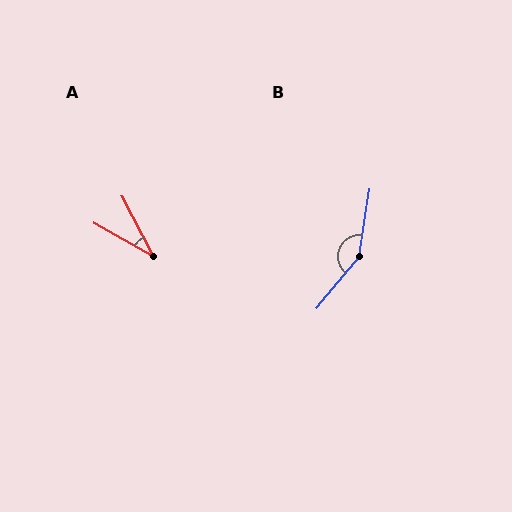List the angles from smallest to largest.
A (34°), B (150°).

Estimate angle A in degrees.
Approximately 34 degrees.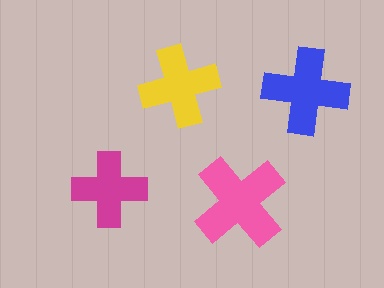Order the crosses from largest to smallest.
the pink one, the blue one, the yellow one, the magenta one.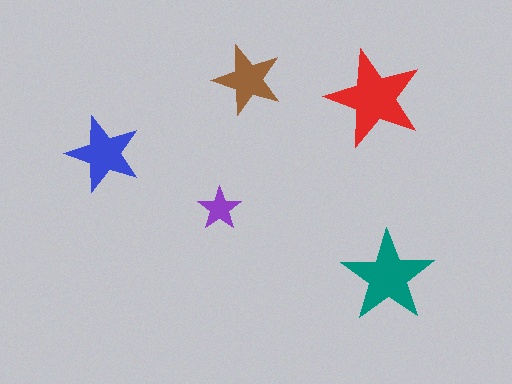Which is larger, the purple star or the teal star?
The teal one.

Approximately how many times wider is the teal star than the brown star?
About 1.5 times wider.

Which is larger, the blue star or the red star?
The red one.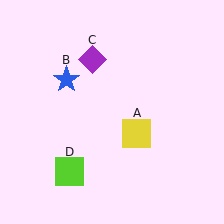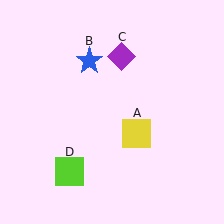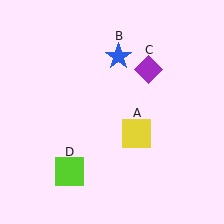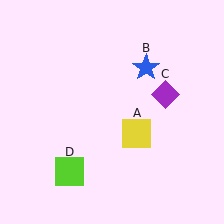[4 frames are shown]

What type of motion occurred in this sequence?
The blue star (object B), purple diamond (object C) rotated clockwise around the center of the scene.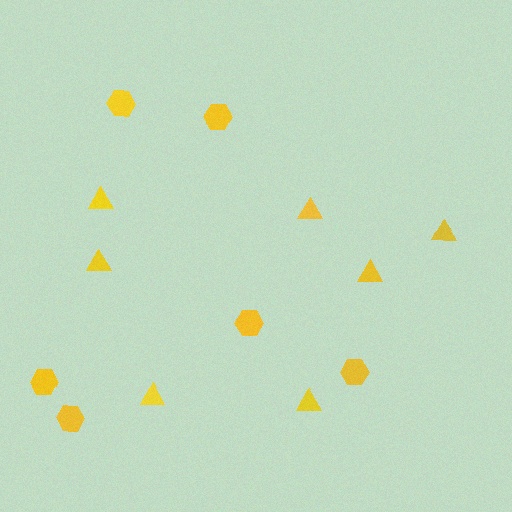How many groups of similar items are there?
There are 2 groups: one group of triangles (7) and one group of hexagons (6).